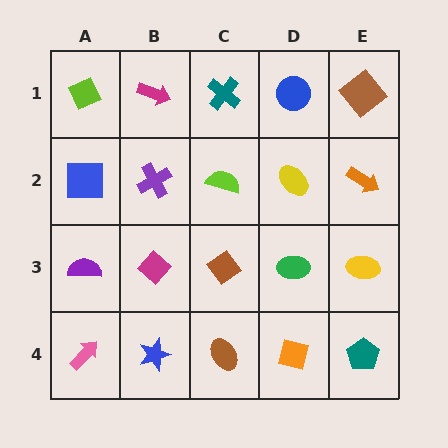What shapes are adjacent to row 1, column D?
A yellow ellipse (row 2, column D), a teal cross (row 1, column C), a brown diamond (row 1, column E).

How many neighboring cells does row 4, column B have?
3.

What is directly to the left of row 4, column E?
An orange square.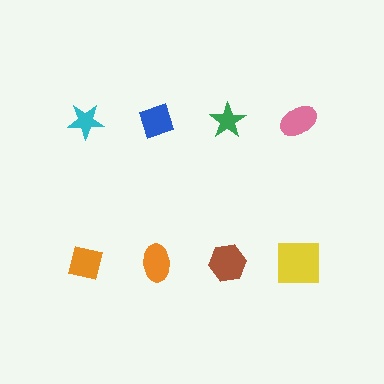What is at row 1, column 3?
A green star.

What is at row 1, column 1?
A cyan star.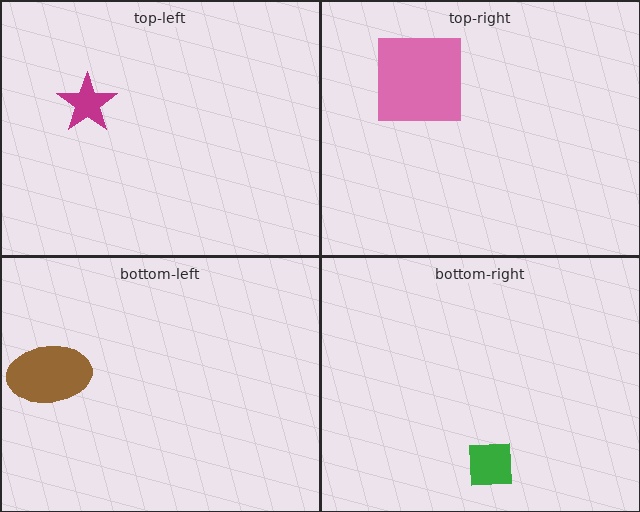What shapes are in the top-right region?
The pink square.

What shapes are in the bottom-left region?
The brown ellipse.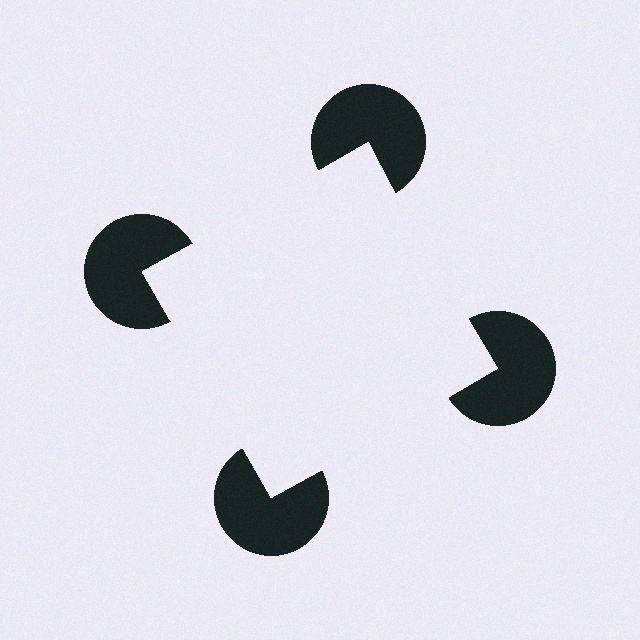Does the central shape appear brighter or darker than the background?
It typically appears slightly brighter than the background, even though no actual brightness change is drawn.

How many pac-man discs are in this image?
There are 4 — one at each vertex of the illusory square.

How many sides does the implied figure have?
4 sides.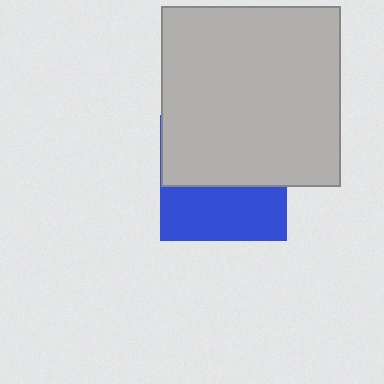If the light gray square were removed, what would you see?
You would see the complete blue square.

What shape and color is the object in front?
The object in front is a light gray square.